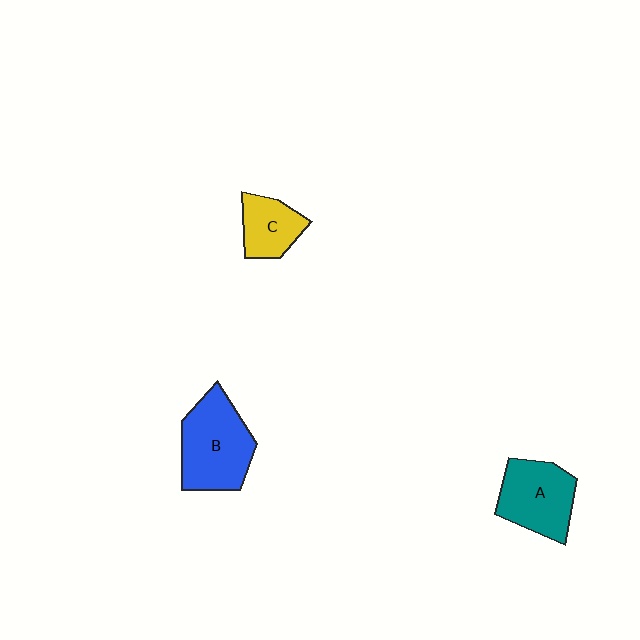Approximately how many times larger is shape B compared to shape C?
Approximately 1.9 times.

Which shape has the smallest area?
Shape C (yellow).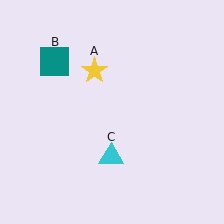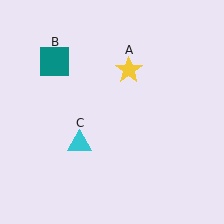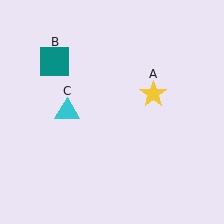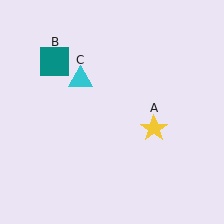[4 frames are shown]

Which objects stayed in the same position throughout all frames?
Teal square (object B) remained stationary.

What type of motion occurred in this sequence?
The yellow star (object A), cyan triangle (object C) rotated clockwise around the center of the scene.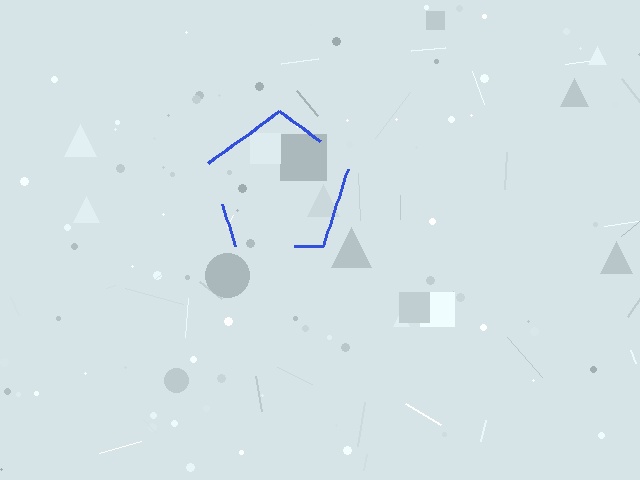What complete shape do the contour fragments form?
The contour fragments form a pentagon.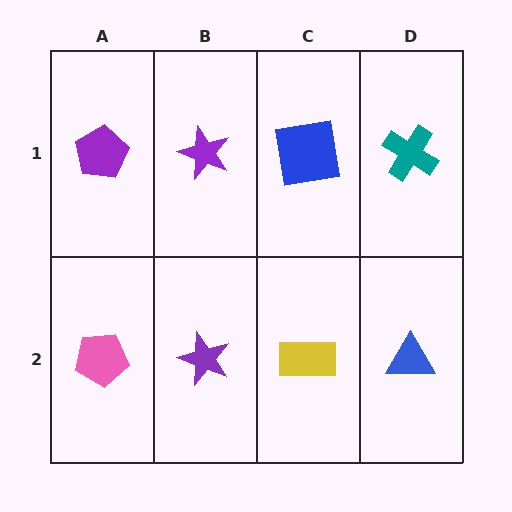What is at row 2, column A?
A pink pentagon.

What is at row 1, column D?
A teal cross.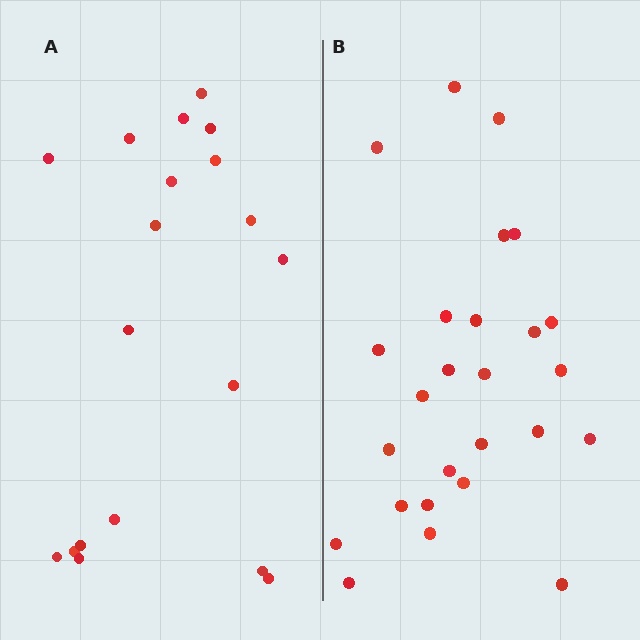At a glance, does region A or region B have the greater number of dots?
Region B (the right region) has more dots.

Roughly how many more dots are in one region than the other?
Region B has roughly 8 or so more dots than region A.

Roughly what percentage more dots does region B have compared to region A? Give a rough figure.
About 35% more.